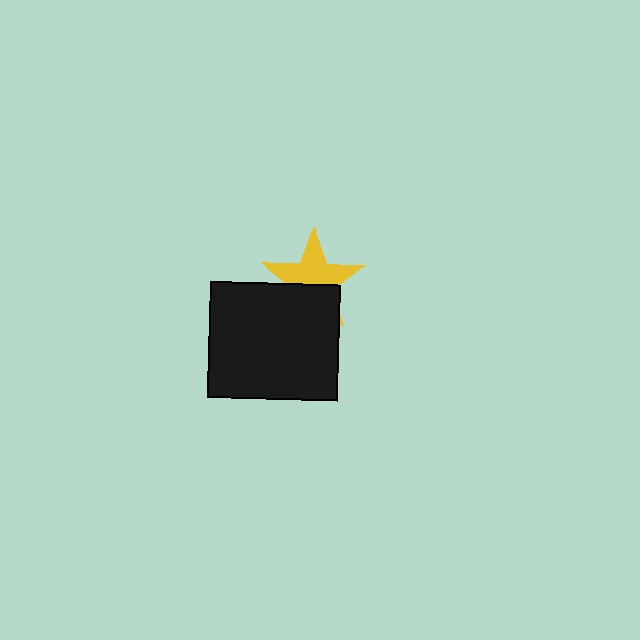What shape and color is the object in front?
The object in front is a black rectangle.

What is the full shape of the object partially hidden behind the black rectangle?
The partially hidden object is a yellow star.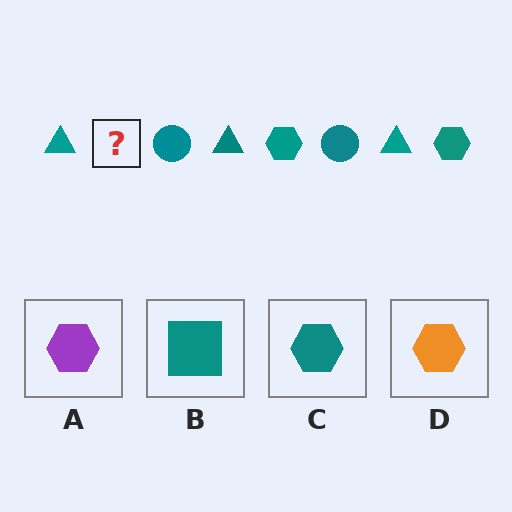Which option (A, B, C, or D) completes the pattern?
C.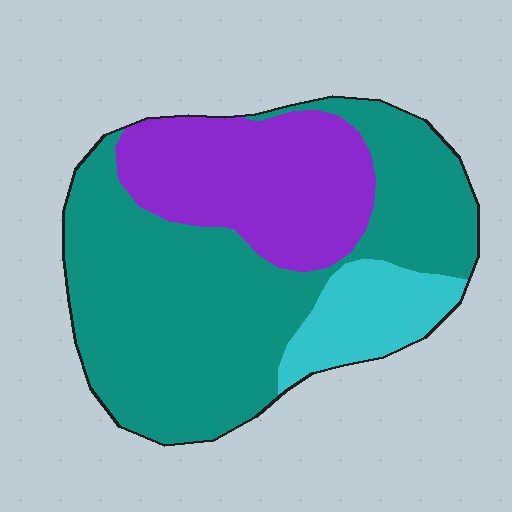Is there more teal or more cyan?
Teal.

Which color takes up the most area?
Teal, at roughly 60%.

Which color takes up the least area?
Cyan, at roughly 10%.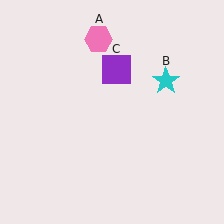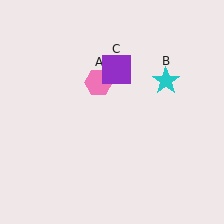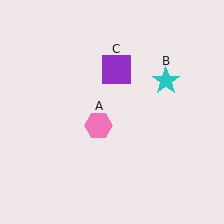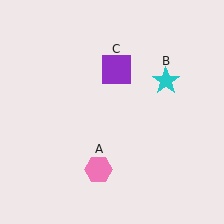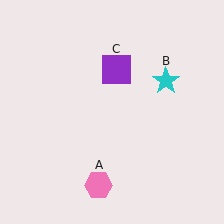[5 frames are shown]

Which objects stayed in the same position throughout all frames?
Cyan star (object B) and purple square (object C) remained stationary.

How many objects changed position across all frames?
1 object changed position: pink hexagon (object A).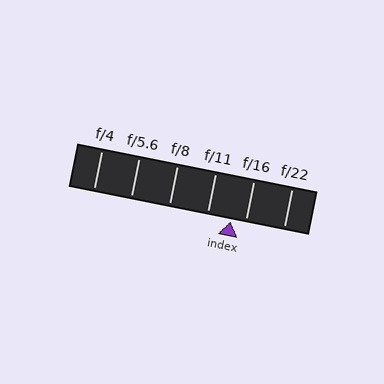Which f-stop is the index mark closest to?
The index mark is closest to f/16.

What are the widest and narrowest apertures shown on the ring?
The widest aperture shown is f/4 and the narrowest is f/22.